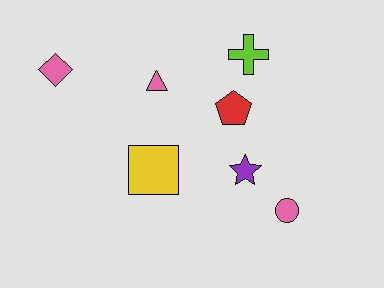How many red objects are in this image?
There is 1 red object.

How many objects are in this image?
There are 7 objects.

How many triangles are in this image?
There is 1 triangle.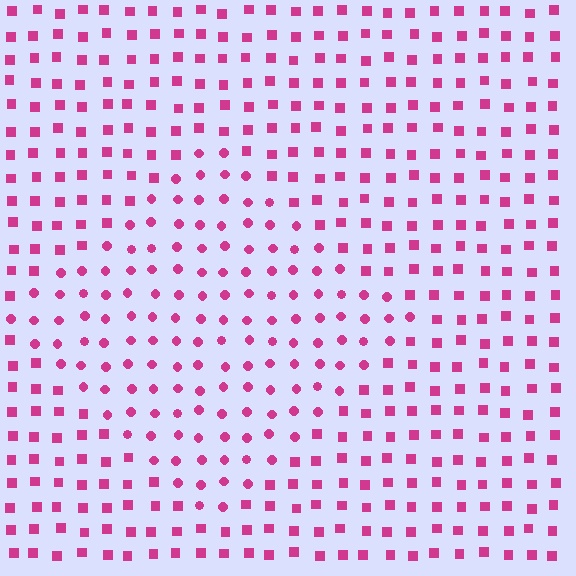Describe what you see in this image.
The image is filled with small magenta elements arranged in a uniform grid. A diamond-shaped region contains circles, while the surrounding area contains squares. The boundary is defined purely by the change in element shape.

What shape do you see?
I see a diamond.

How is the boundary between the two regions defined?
The boundary is defined by a change in element shape: circles inside vs. squares outside. All elements share the same color and spacing.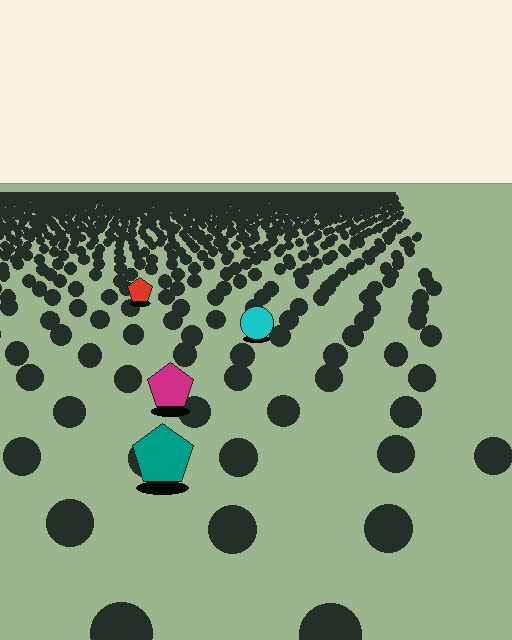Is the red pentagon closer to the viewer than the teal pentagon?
No. The teal pentagon is closer — you can tell from the texture gradient: the ground texture is coarser near it.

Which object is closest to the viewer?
The teal pentagon is closest. The texture marks near it are larger and more spread out.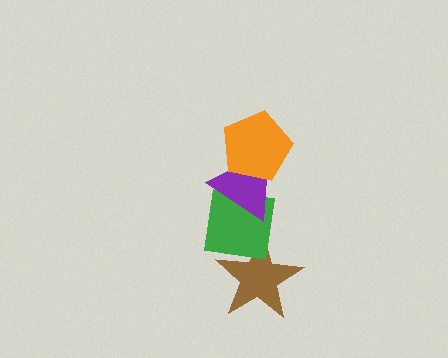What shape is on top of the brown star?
The green square is on top of the brown star.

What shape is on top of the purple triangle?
The orange pentagon is on top of the purple triangle.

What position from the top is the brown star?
The brown star is 4th from the top.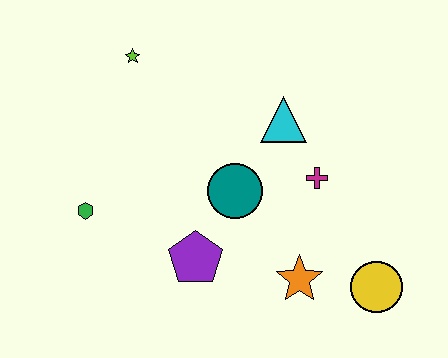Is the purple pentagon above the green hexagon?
No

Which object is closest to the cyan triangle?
The magenta cross is closest to the cyan triangle.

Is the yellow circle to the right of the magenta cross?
Yes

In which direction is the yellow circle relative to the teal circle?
The yellow circle is to the right of the teal circle.